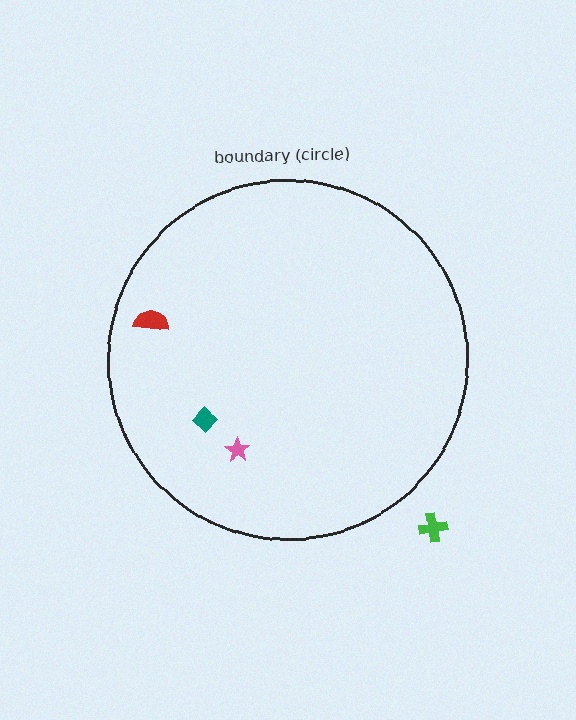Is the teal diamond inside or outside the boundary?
Inside.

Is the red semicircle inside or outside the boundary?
Inside.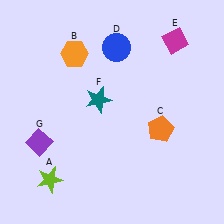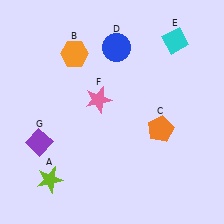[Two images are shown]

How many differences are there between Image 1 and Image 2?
There are 2 differences between the two images.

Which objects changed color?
E changed from magenta to cyan. F changed from teal to pink.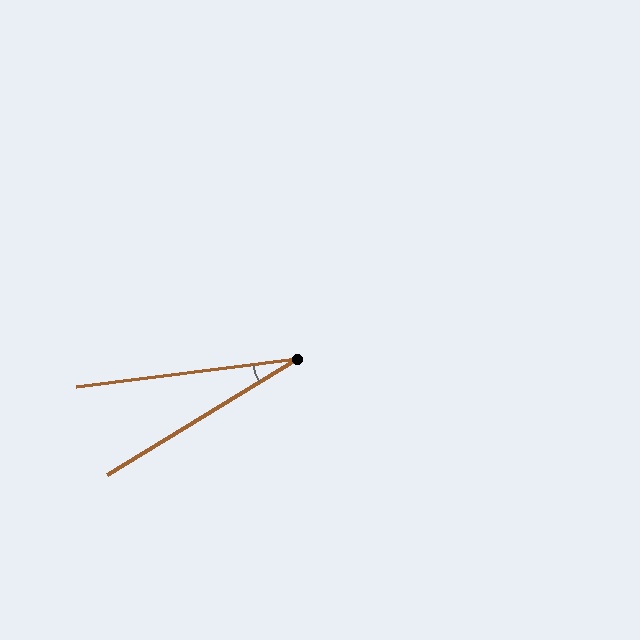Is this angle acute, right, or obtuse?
It is acute.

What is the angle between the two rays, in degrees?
Approximately 24 degrees.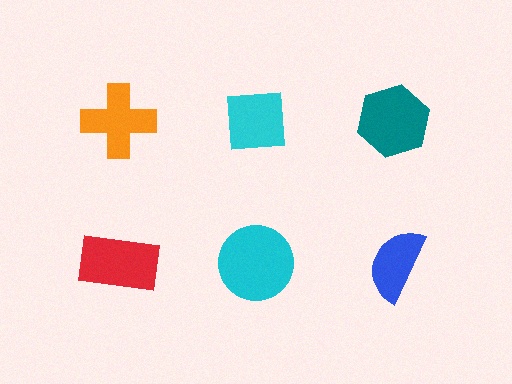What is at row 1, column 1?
An orange cross.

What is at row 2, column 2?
A cyan circle.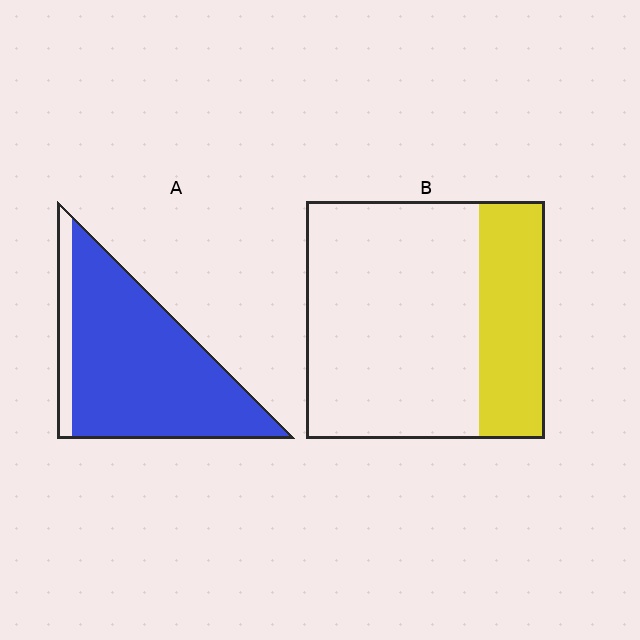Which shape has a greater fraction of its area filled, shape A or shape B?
Shape A.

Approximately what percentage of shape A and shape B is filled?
A is approximately 90% and B is approximately 30%.